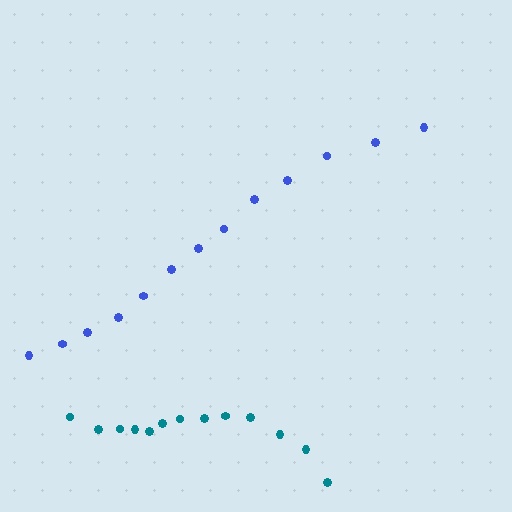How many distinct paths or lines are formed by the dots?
There are 2 distinct paths.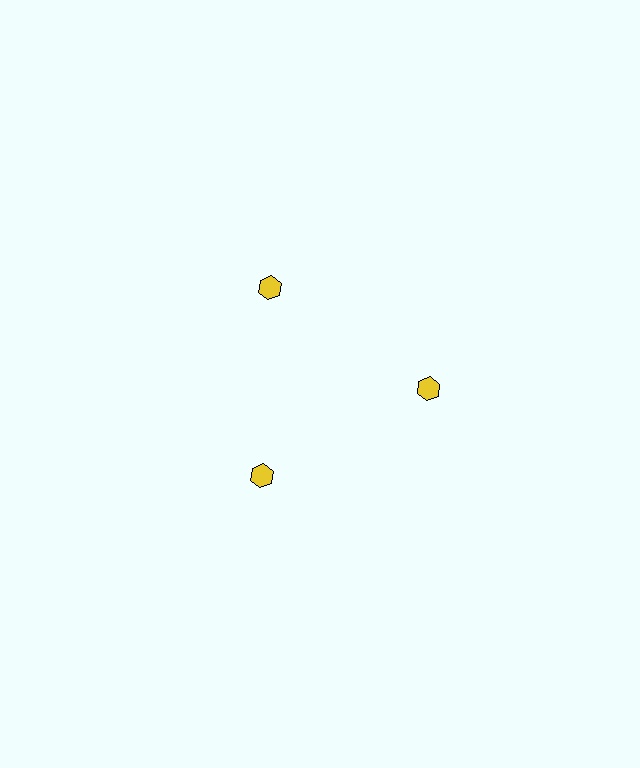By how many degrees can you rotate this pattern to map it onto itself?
The pattern maps onto itself every 120 degrees of rotation.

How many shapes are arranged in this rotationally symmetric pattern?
There are 3 shapes, arranged in 3 groups of 1.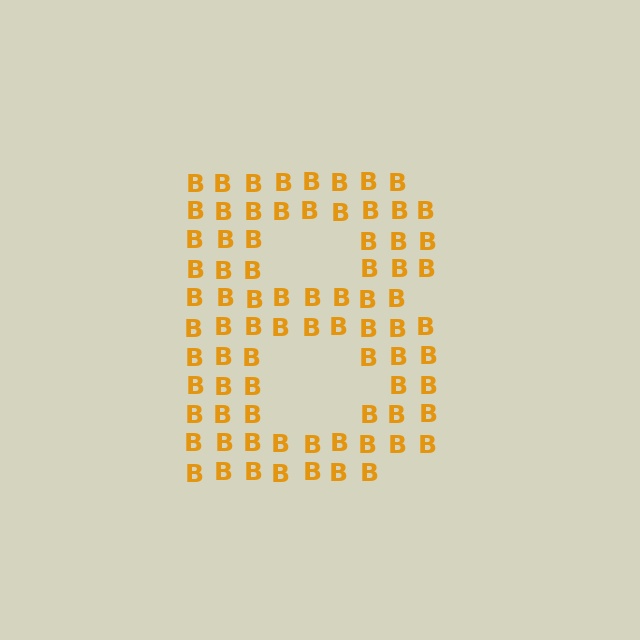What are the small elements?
The small elements are letter B's.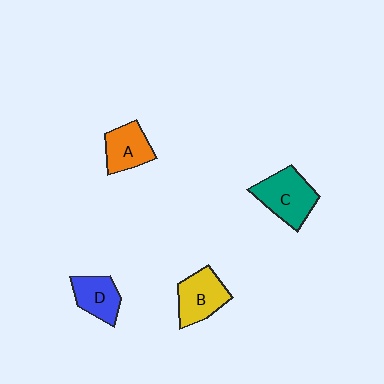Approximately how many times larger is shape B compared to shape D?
Approximately 1.2 times.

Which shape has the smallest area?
Shape D (blue).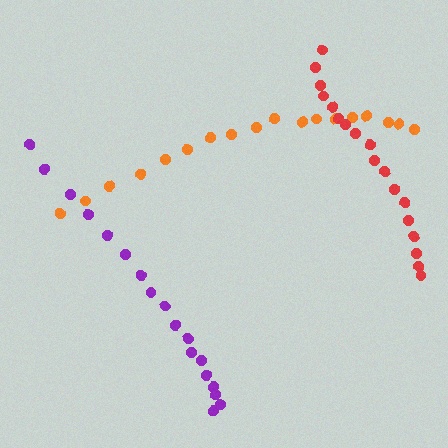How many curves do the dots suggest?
There are 3 distinct paths.